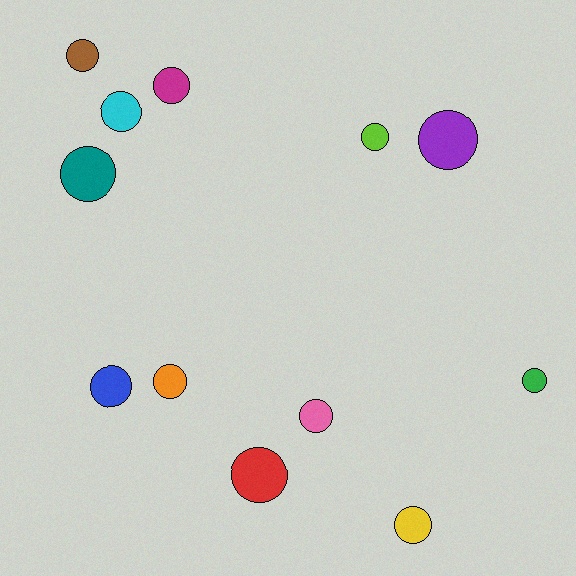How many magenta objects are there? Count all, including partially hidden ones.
There is 1 magenta object.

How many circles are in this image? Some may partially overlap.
There are 12 circles.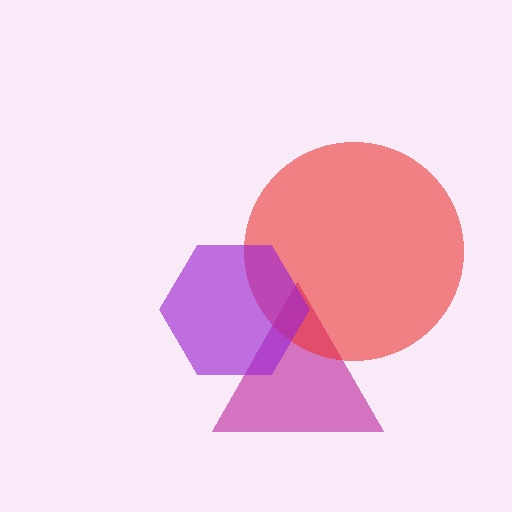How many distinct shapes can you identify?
There are 3 distinct shapes: a magenta triangle, a red circle, a purple hexagon.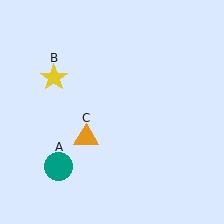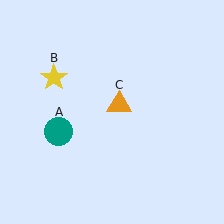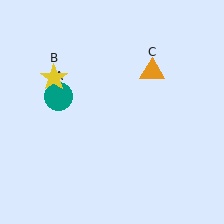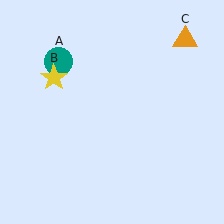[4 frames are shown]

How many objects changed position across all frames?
2 objects changed position: teal circle (object A), orange triangle (object C).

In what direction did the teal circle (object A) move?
The teal circle (object A) moved up.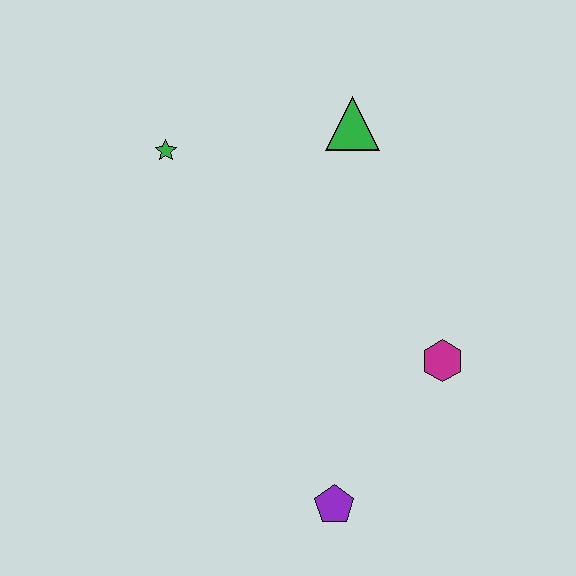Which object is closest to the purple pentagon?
The magenta hexagon is closest to the purple pentagon.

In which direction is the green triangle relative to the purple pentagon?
The green triangle is above the purple pentagon.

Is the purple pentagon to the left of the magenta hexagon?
Yes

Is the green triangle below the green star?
No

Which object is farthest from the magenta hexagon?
The green star is farthest from the magenta hexagon.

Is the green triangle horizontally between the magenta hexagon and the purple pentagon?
Yes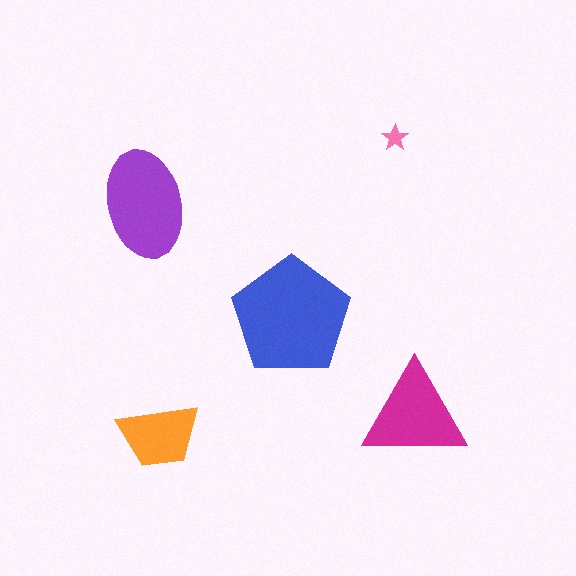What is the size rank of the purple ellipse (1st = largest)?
2nd.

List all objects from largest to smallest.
The blue pentagon, the purple ellipse, the magenta triangle, the orange trapezoid, the pink star.